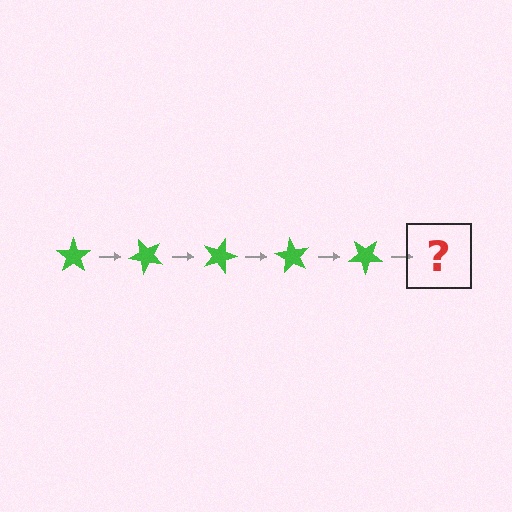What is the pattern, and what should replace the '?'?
The pattern is that the star rotates 45 degrees each step. The '?' should be a green star rotated 225 degrees.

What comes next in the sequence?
The next element should be a green star rotated 225 degrees.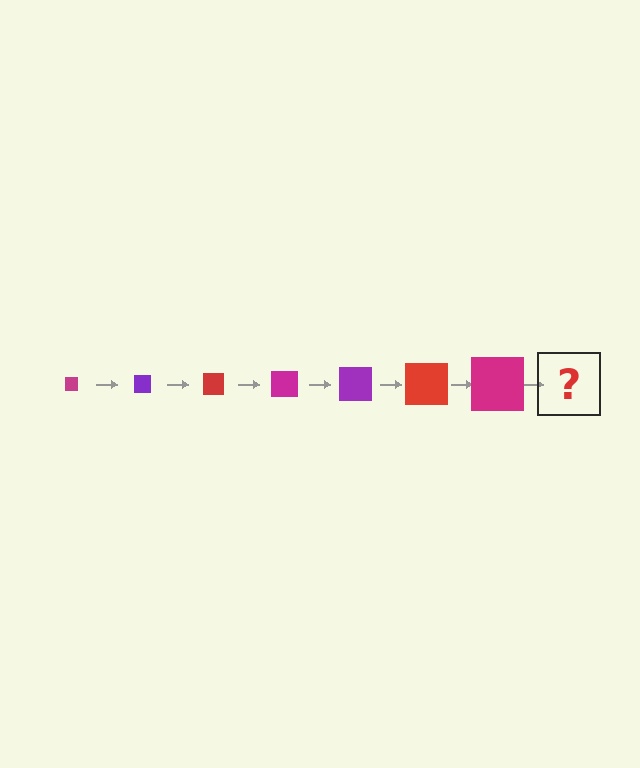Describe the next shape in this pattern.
It should be a purple square, larger than the previous one.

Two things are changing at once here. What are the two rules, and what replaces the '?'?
The two rules are that the square grows larger each step and the color cycles through magenta, purple, and red. The '?' should be a purple square, larger than the previous one.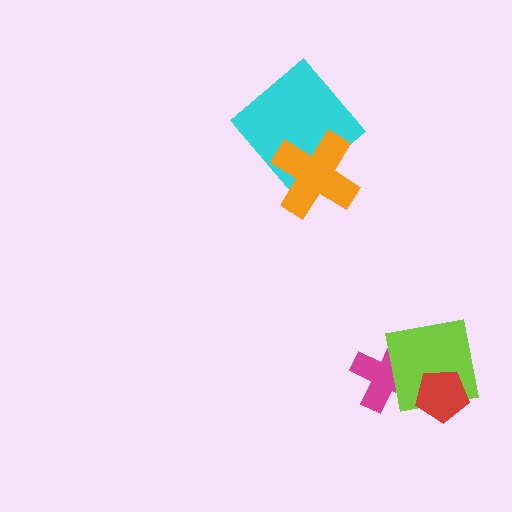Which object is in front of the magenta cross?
The lime square is in front of the magenta cross.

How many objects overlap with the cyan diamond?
1 object overlaps with the cyan diamond.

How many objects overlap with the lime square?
2 objects overlap with the lime square.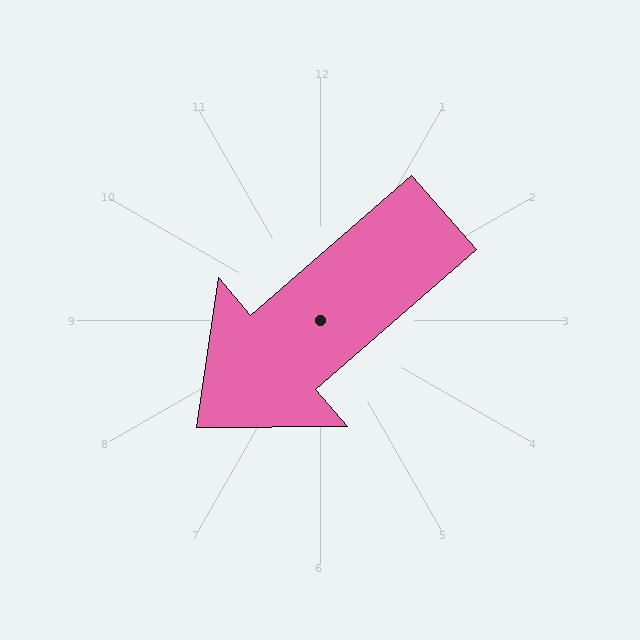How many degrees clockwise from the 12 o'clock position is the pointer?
Approximately 229 degrees.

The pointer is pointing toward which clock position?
Roughly 8 o'clock.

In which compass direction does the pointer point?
Southwest.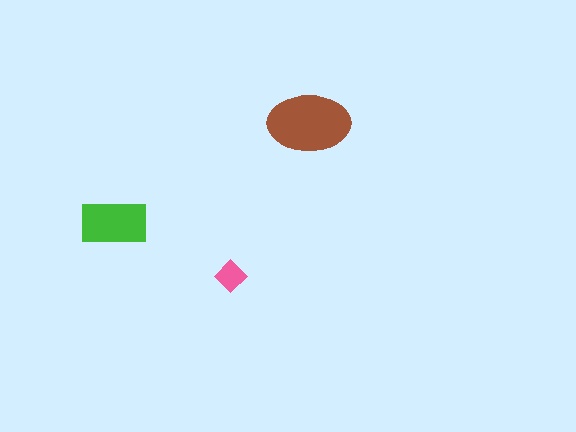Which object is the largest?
The brown ellipse.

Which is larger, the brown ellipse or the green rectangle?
The brown ellipse.